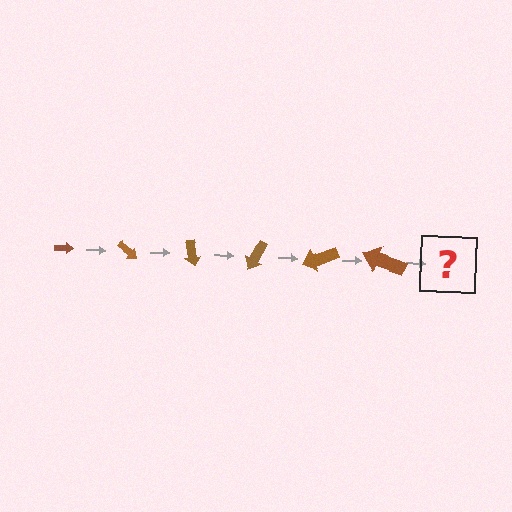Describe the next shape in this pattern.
It should be an arrow, larger than the previous one and rotated 240 degrees from the start.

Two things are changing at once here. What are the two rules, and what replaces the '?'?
The two rules are that the arrow grows larger each step and it rotates 40 degrees each step. The '?' should be an arrow, larger than the previous one and rotated 240 degrees from the start.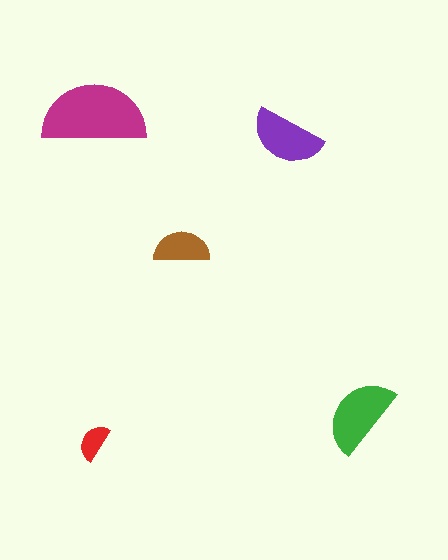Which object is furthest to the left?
The red semicircle is leftmost.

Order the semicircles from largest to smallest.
the magenta one, the green one, the purple one, the brown one, the red one.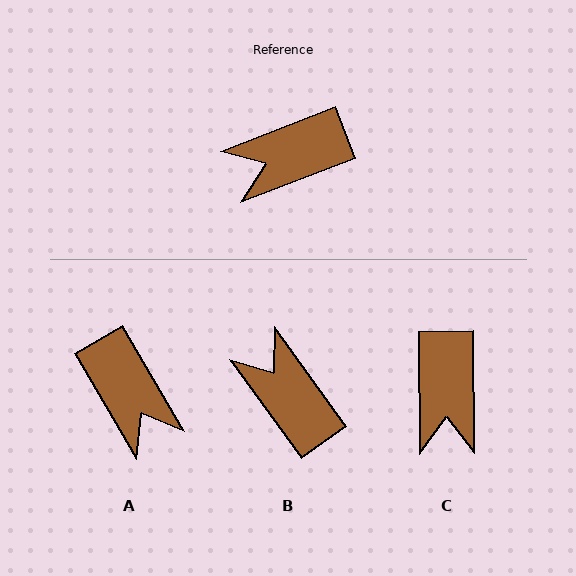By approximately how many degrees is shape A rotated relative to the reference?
Approximately 99 degrees counter-clockwise.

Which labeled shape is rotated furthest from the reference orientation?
A, about 99 degrees away.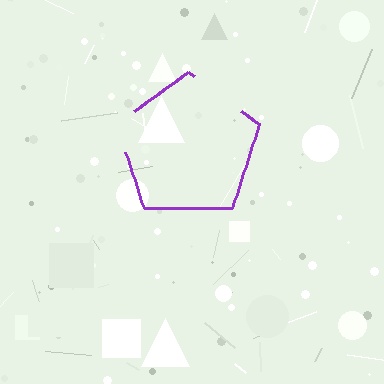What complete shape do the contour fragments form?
The contour fragments form a pentagon.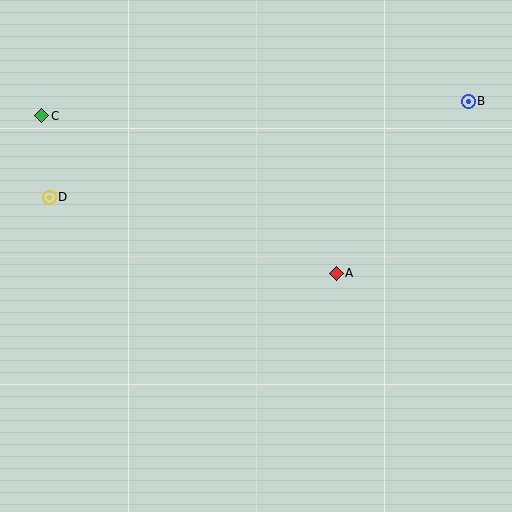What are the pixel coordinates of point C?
Point C is at (42, 116).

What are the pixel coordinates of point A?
Point A is at (336, 273).